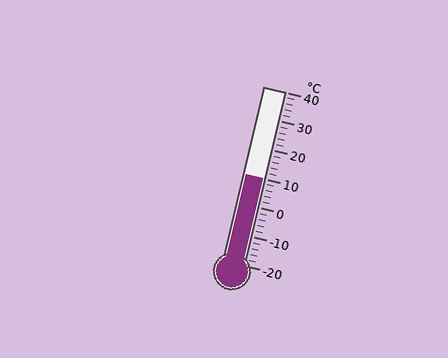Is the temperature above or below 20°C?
The temperature is below 20°C.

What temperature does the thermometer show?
The thermometer shows approximately 10°C.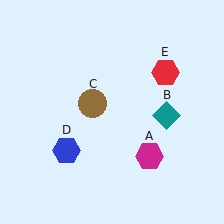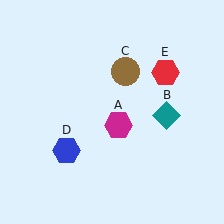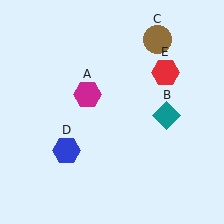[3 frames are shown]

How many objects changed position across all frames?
2 objects changed position: magenta hexagon (object A), brown circle (object C).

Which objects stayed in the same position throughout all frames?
Teal diamond (object B) and blue hexagon (object D) and red hexagon (object E) remained stationary.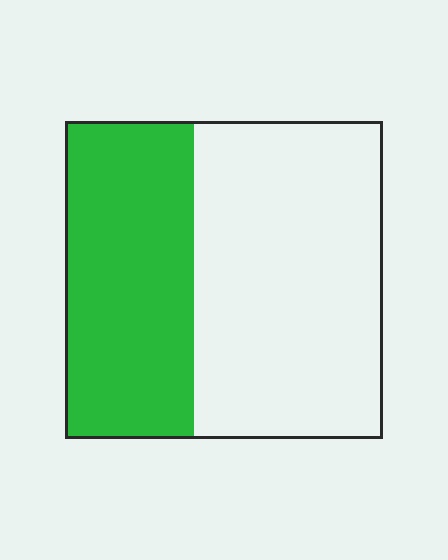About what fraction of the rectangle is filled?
About two fifths (2/5).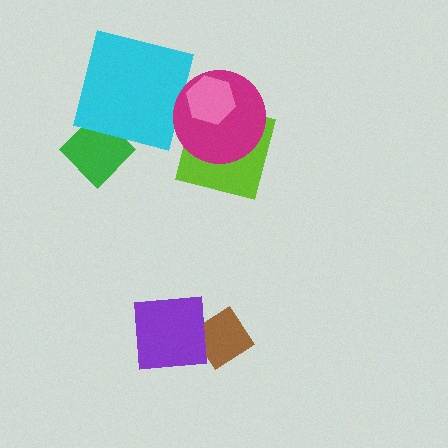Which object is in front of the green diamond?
The cyan square is in front of the green diamond.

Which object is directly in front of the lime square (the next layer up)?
The magenta circle is directly in front of the lime square.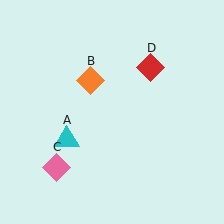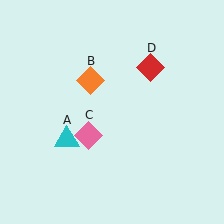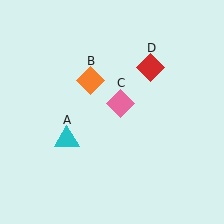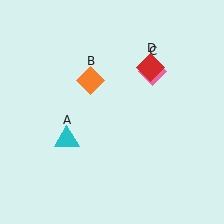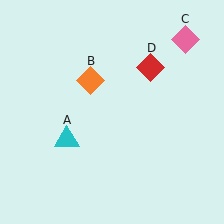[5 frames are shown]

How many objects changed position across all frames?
1 object changed position: pink diamond (object C).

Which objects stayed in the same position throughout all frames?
Cyan triangle (object A) and orange diamond (object B) and red diamond (object D) remained stationary.